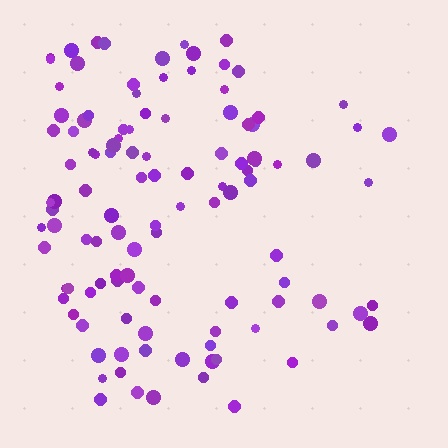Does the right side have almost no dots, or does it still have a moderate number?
Still a moderate number, just noticeably fewer than the left.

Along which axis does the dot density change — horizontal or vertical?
Horizontal.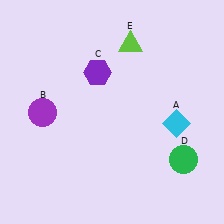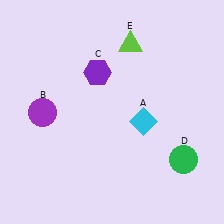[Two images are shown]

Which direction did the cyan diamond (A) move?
The cyan diamond (A) moved left.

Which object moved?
The cyan diamond (A) moved left.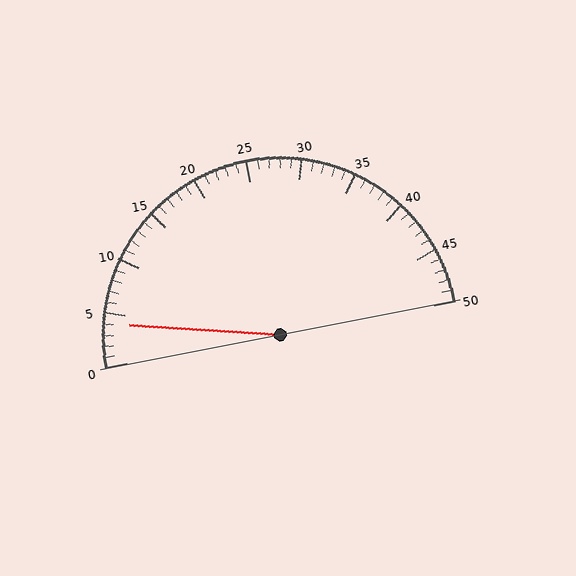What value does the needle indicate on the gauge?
The needle indicates approximately 4.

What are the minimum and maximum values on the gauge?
The gauge ranges from 0 to 50.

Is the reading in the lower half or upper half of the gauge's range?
The reading is in the lower half of the range (0 to 50).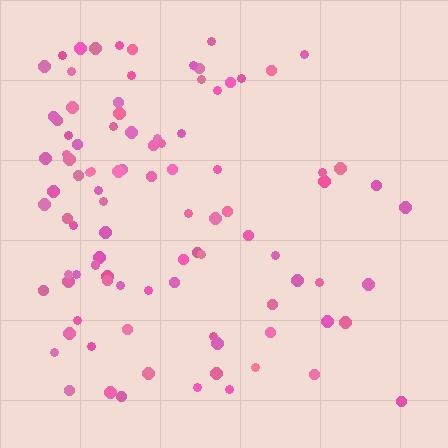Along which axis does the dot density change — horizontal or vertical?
Horizontal.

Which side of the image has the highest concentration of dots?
The left.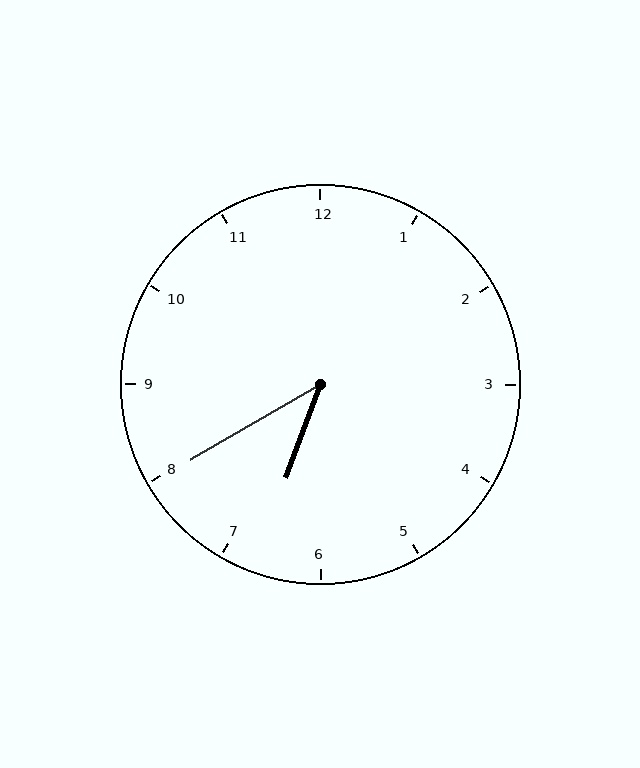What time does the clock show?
6:40.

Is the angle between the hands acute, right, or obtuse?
It is acute.